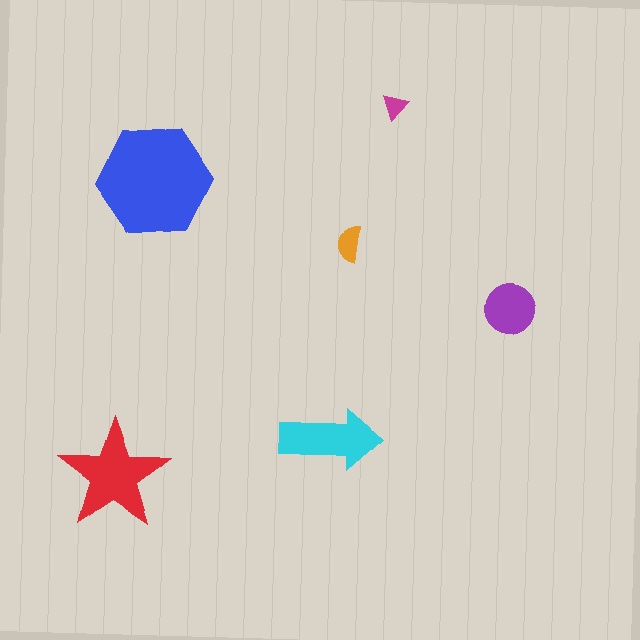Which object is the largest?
The blue hexagon.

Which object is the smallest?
The magenta triangle.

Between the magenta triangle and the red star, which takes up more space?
The red star.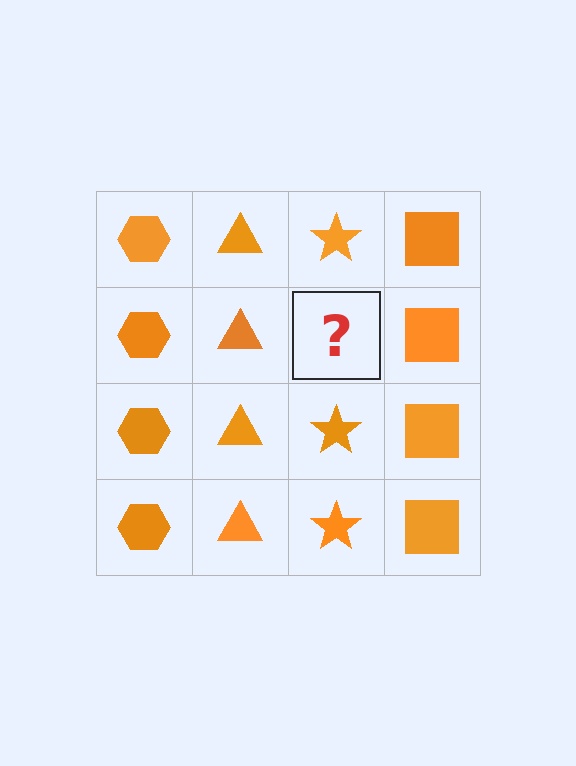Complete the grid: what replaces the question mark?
The question mark should be replaced with an orange star.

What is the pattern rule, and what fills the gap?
The rule is that each column has a consistent shape. The gap should be filled with an orange star.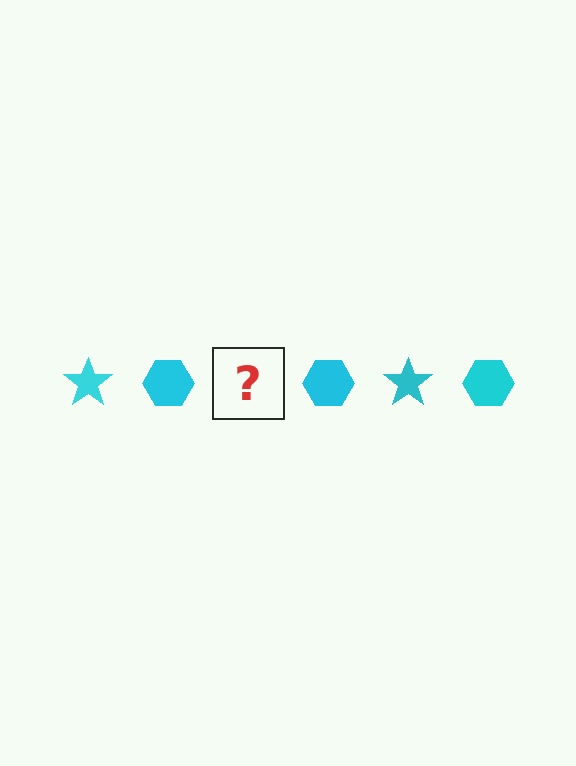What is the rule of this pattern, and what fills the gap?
The rule is that the pattern cycles through star, hexagon shapes in cyan. The gap should be filled with a cyan star.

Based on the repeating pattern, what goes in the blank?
The blank should be a cyan star.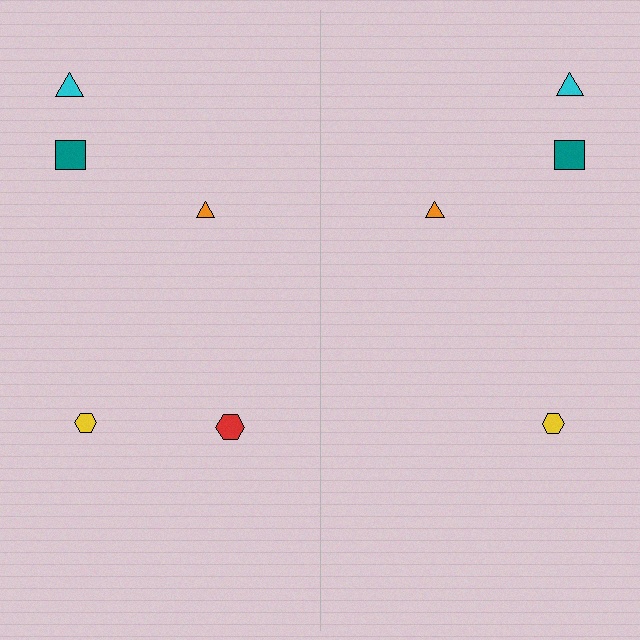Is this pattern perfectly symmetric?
No, the pattern is not perfectly symmetric. A red hexagon is missing from the right side.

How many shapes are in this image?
There are 9 shapes in this image.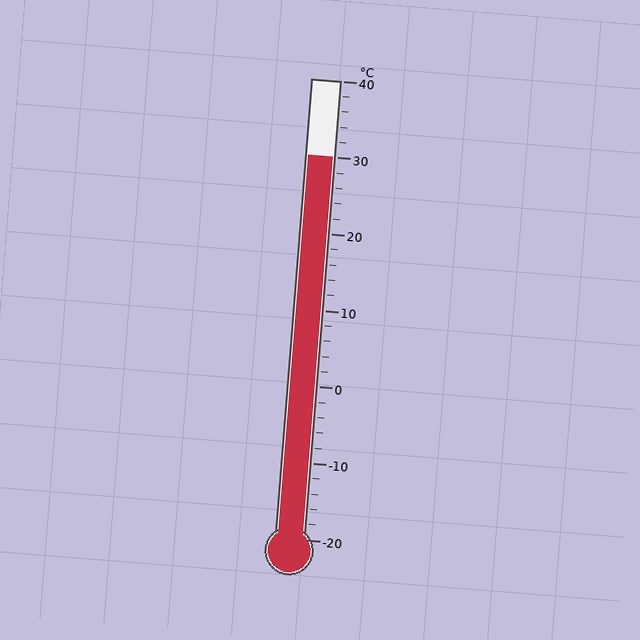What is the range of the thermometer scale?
The thermometer scale ranges from -20°C to 40°C.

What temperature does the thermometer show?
The thermometer shows approximately 30°C.